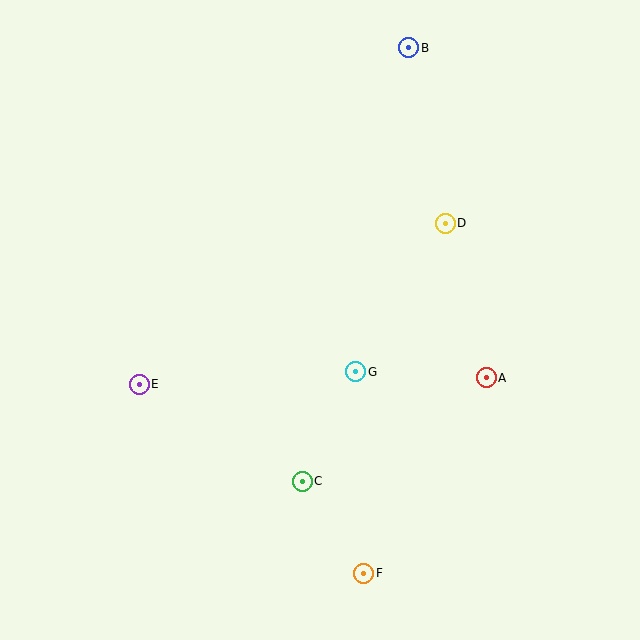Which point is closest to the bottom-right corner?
Point F is closest to the bottom-right corner.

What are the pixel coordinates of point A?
Point A is at (486, 378).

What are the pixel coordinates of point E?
Point E is at (139, 384).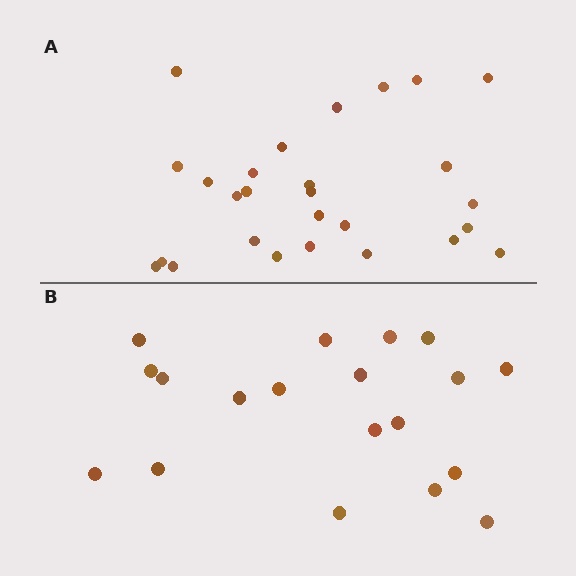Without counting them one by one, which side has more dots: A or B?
Region A (the top region) has more dots.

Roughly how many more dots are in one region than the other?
Region A has roughly 8 or so more dots than region B.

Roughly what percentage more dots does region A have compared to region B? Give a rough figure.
About 40% more.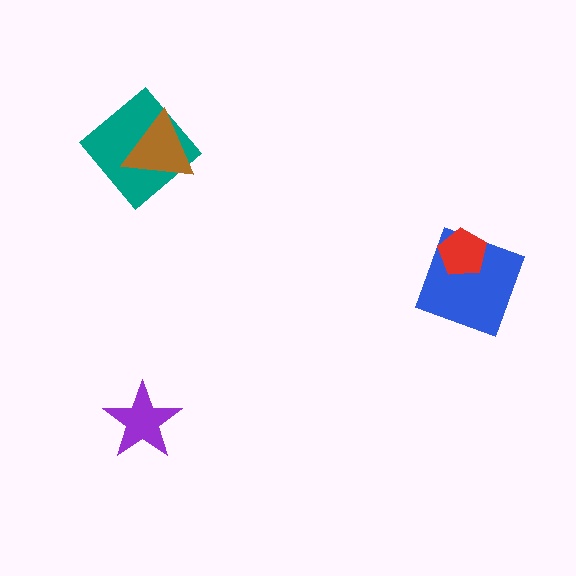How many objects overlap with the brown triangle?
1 object overlaps with the brown triangle.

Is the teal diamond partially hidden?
Yes, it is partially covered by another shape.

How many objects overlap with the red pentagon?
1 object overlaps with the red pentagon.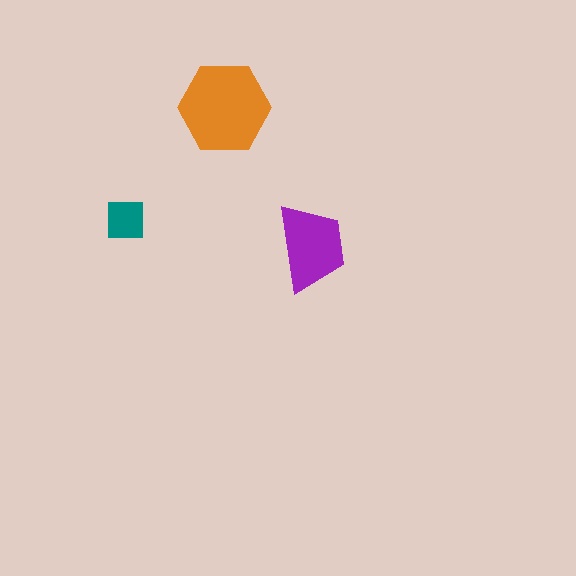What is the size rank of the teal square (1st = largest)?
3rd.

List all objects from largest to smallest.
The orange hexagon, the purple trapezoid, the teal square.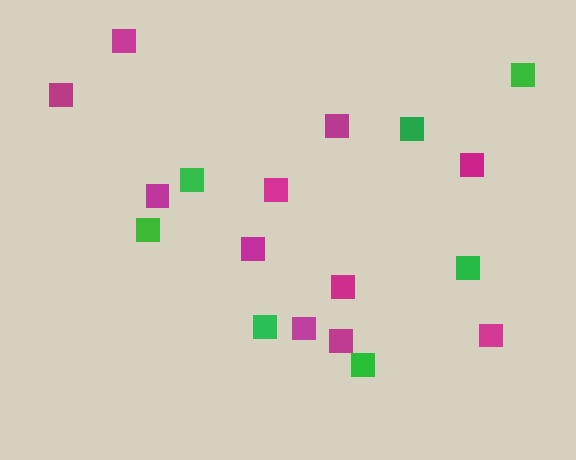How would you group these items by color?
There are 2 groups: one group of green squares (7) and one group of magenta squares (11).